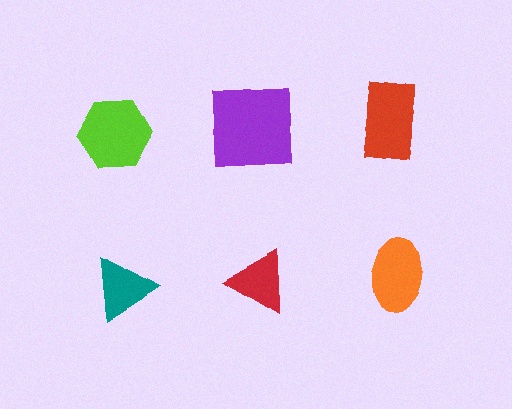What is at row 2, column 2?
A red triangle.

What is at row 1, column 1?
A lime hexagon.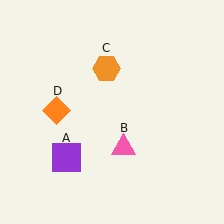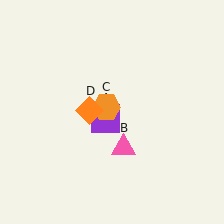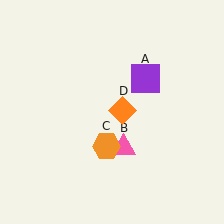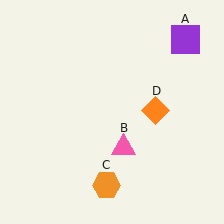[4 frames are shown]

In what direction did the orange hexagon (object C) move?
The orange hexagon (object C) moved down.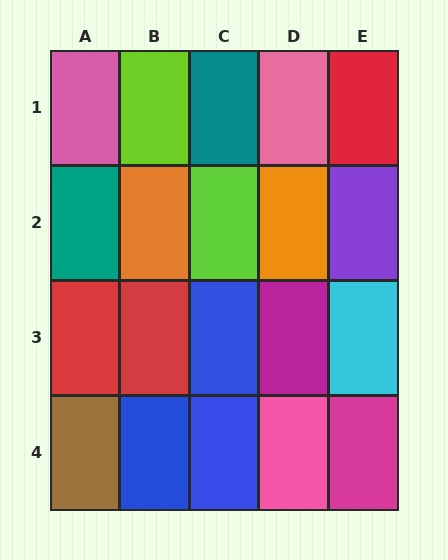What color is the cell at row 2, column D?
Orange.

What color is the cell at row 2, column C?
Lime.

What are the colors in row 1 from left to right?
Pink, lime, teal, pink, red.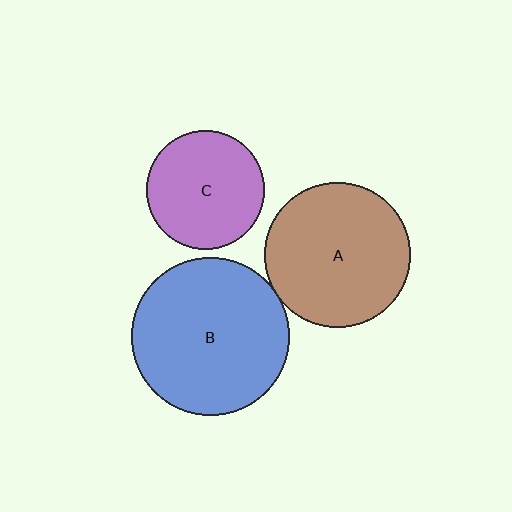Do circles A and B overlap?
Yes.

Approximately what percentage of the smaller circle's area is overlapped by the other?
Approximately 5%.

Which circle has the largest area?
Circle B (blue).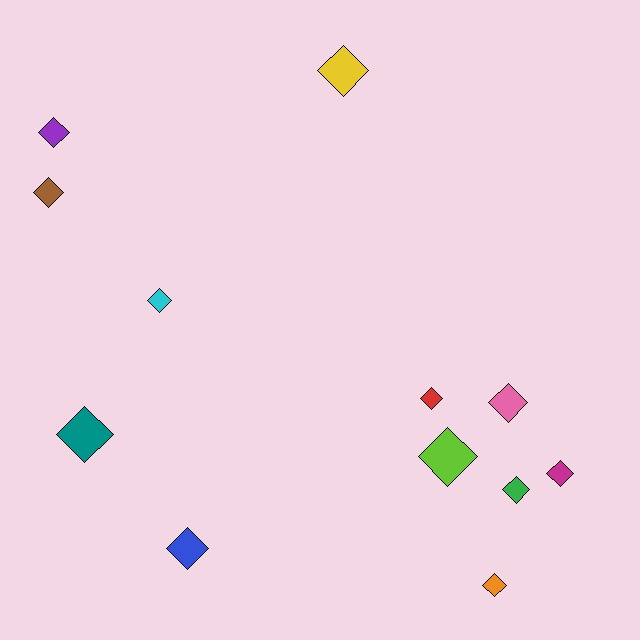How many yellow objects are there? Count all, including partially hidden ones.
There is 1 yellow object.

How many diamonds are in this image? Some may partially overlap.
There are 12 diamonds.